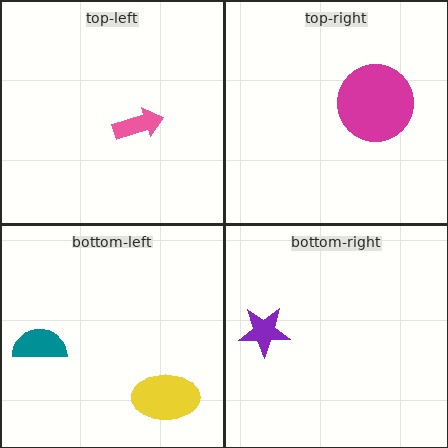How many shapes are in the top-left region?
1.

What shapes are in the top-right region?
The magenta circle.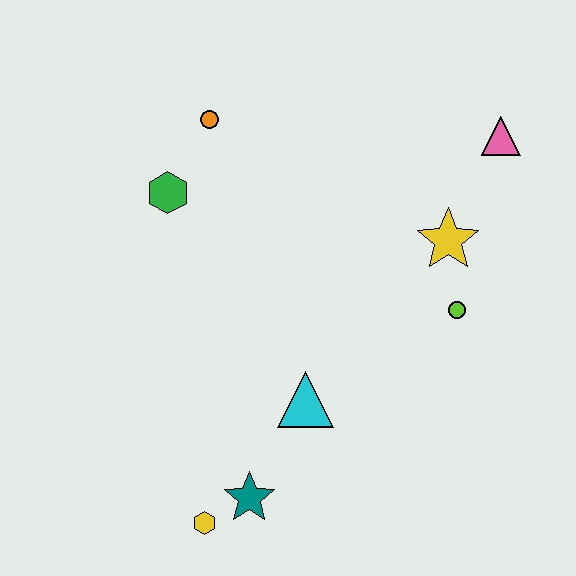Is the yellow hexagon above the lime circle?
No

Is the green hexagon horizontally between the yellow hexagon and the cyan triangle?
No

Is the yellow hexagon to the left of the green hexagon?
No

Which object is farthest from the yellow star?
The yellow hexagon is farthest from the yellow star.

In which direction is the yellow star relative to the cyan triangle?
The yellow star is above the cyan triangle.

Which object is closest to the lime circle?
The yellow star is closest to the lime circle.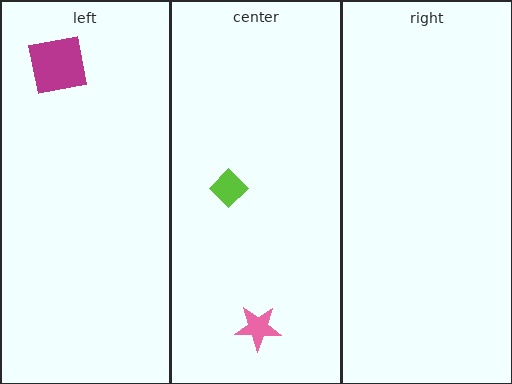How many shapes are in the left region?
1.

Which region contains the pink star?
The center region.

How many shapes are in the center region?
2.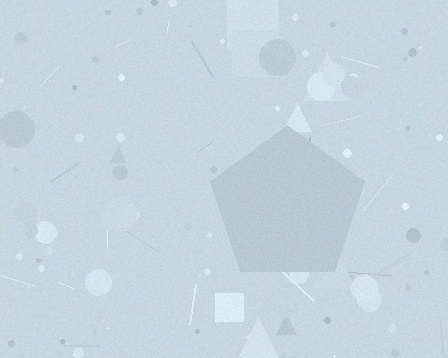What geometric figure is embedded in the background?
A pentagon is embedded in the background.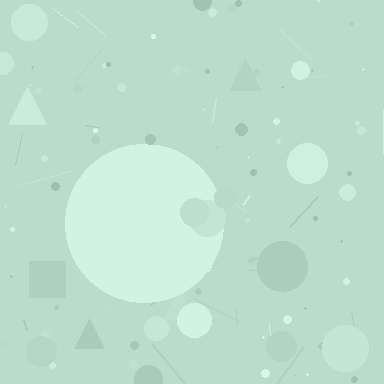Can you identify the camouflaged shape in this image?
The camouflaged shape is a circle.